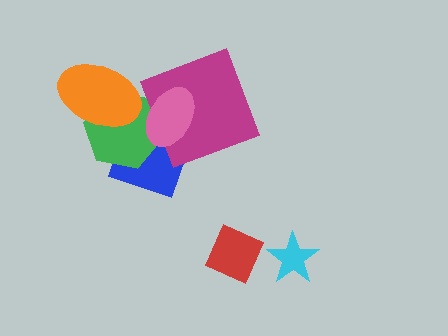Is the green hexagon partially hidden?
Yes, it is partially covered by another shape.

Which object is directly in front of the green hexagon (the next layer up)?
The orange ellipse is directly in front of the green hexagon.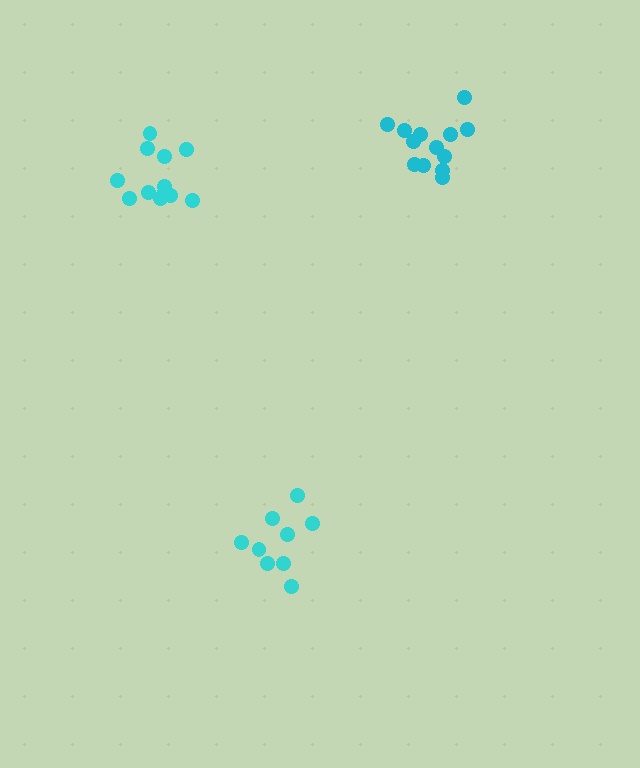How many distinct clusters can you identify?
There are 3 distinct clusters.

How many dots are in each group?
Group 1: 12 dots, Group 2: 13 dots, Group 3: 9 dots (34 total).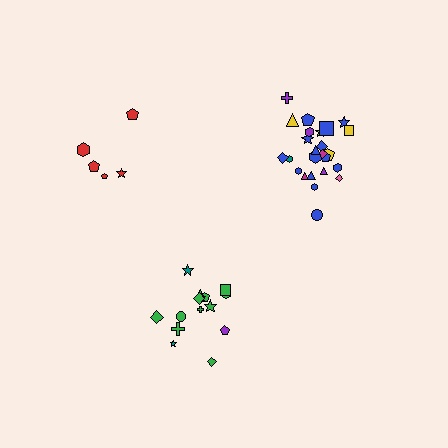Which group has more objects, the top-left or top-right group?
The top-right group.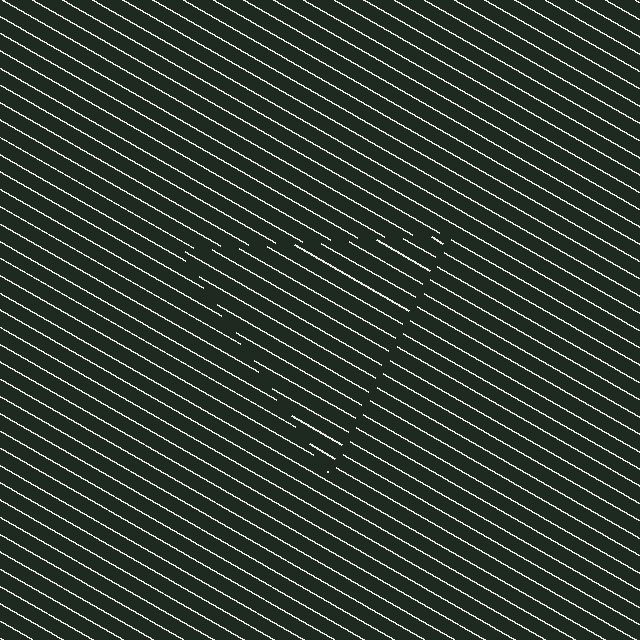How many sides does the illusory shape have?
3 sides — the line-ends trace a triangle.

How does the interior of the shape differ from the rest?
The interior of the shape contains the same grating, shifted by half a period — the contour is defined by the phase discontinuity where line-ends from the inner and outer gratings abut.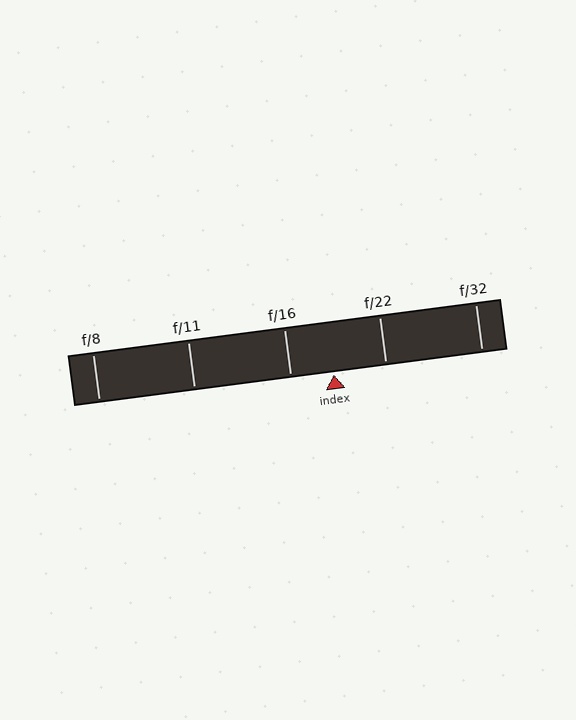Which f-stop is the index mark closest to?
The index mark is closest to f/16.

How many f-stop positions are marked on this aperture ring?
There are 5 f-stop positions marked.